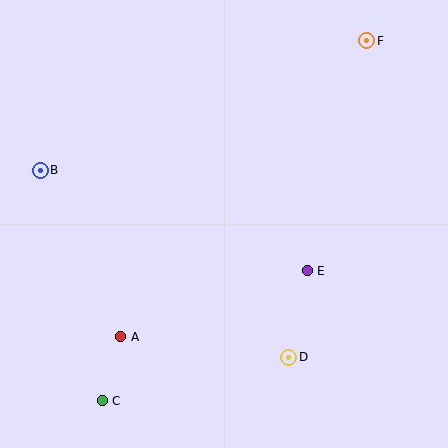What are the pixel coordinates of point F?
Point F is at (367, 41).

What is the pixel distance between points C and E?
The distance between C and E is 243 pixels.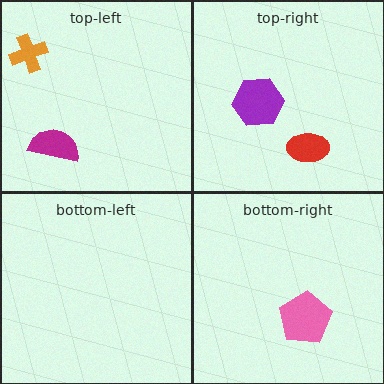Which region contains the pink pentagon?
The bottom-right region.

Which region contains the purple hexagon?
The top-right region.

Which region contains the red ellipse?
The top-right region.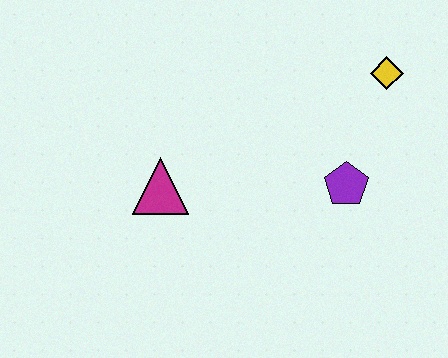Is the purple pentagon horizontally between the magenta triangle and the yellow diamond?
Yes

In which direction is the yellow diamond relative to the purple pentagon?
The yellow diamond is above the purple pentagon.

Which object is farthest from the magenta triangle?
The yellow diamond is farthest from the magenta triangle.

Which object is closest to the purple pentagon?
The yellow diamond is closest to the purple pentagon.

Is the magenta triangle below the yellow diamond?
Yes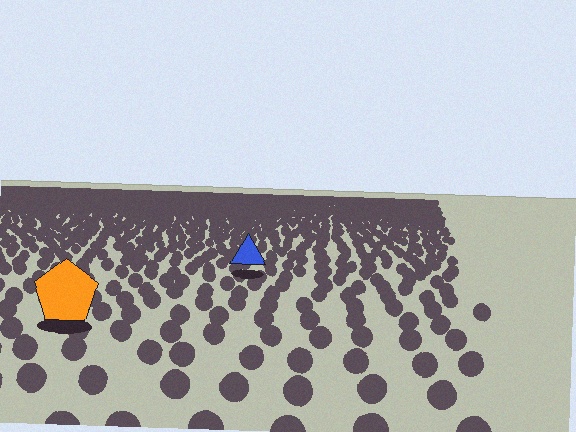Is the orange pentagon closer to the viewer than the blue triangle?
Yes. The orange pentagon is closer — you can tell from the texture gradient: the ground texture is coarser near it.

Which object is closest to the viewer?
The orange pentagon is closest. The texture marks near it are larger and more spread out.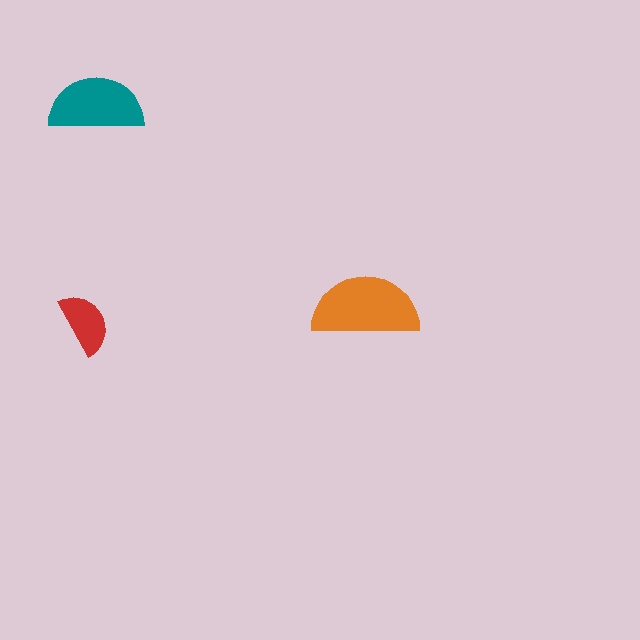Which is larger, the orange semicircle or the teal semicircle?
The orange one.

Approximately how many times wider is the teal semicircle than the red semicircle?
About 1.5 times wider.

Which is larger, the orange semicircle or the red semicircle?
The orange one.